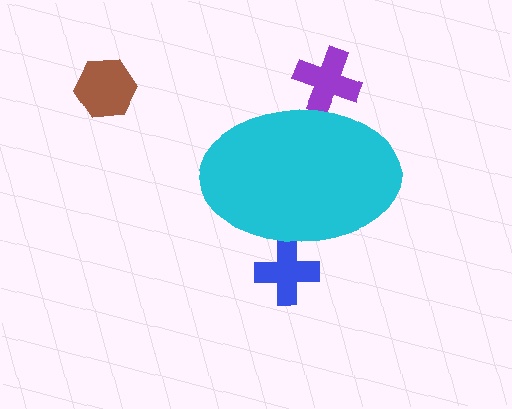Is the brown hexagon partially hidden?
No, the brown hexagon is fully visible.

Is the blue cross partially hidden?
Yes, the blue cross is partially hidden behind the cyan ellipse.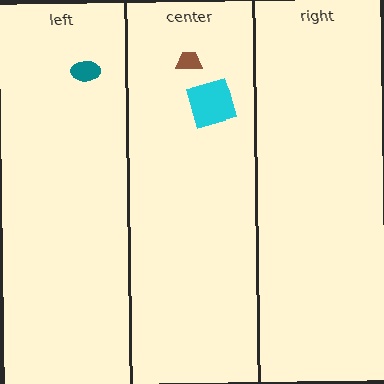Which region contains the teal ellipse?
The left region.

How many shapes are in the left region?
1.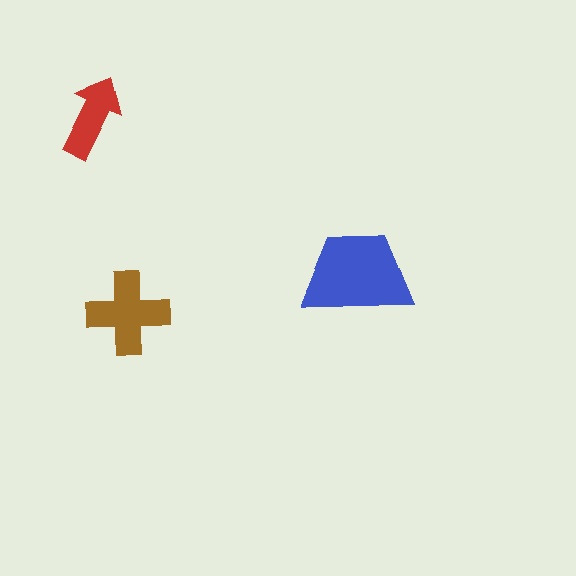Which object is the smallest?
The red arrow.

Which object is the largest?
The blue trapezoid.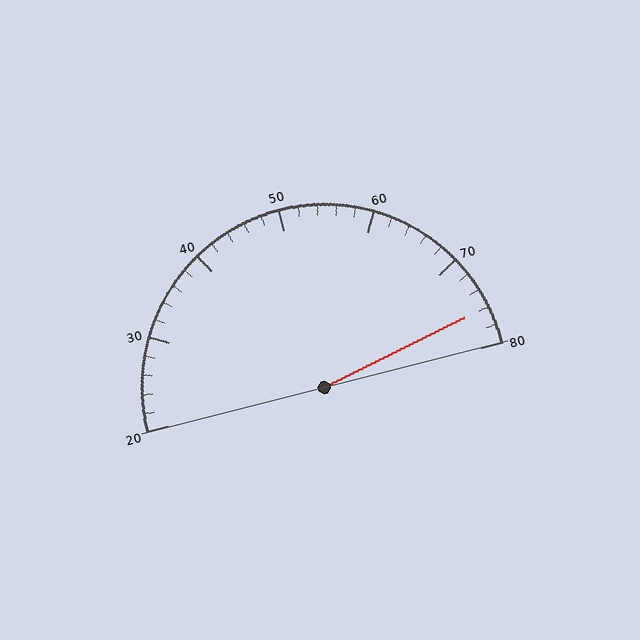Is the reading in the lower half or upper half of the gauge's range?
The reading is in the upper half of the range (20 to 80).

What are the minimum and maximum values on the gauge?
The gauge ranges from 20 to 80.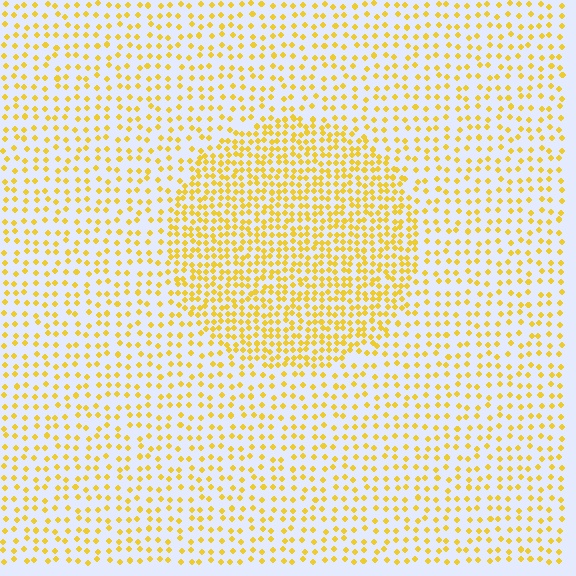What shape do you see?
I see a circle.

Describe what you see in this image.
The image contains small yellow elements arranged at two different densities. A circle-shaped region is visible where the elements are more densely packed than the surrounding area.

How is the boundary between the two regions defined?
The boundary is defined by a change in element density (approximately 2.0x ratio). All elements are the same color, size, and shape.